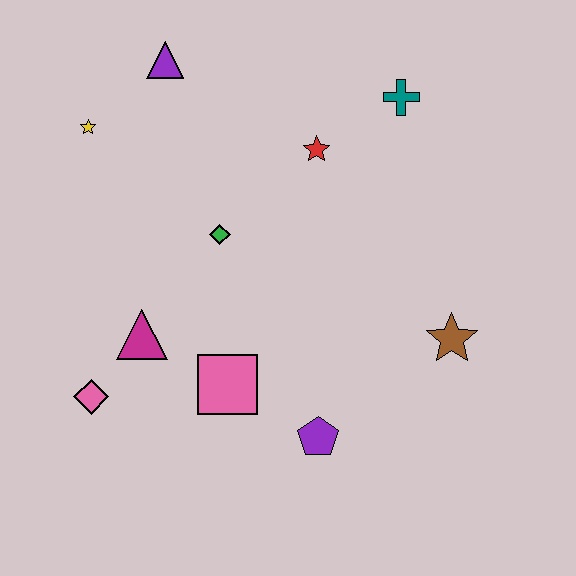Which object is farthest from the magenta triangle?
The teal cross is farthest from the magenta triangle.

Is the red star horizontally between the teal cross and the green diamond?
Yes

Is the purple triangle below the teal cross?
No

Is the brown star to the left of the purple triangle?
No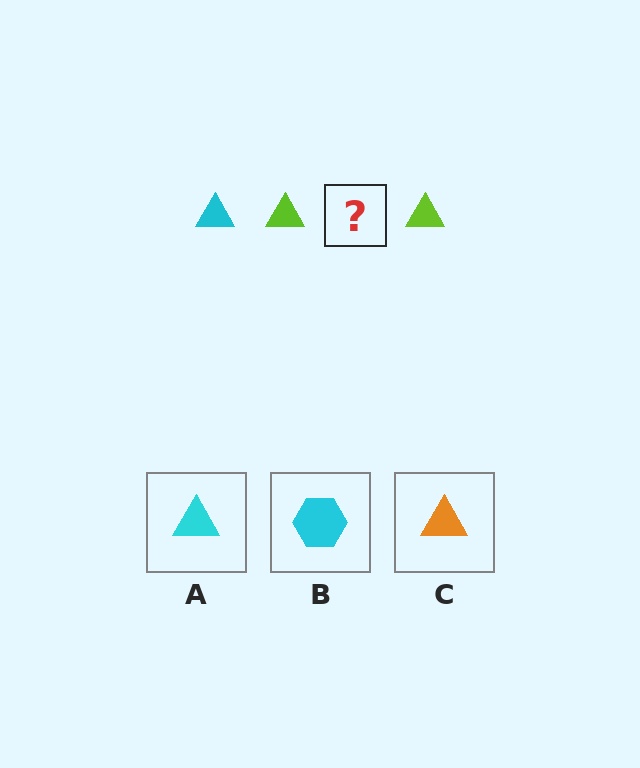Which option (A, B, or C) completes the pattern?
A.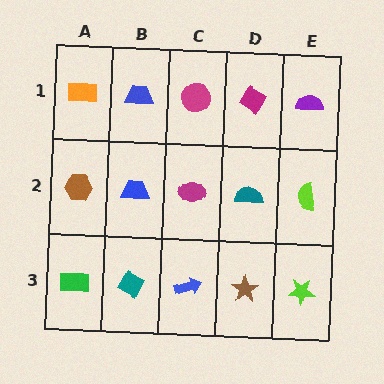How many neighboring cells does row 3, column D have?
3.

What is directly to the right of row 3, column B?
A blue arrow.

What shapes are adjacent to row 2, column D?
A magenta diamond (row 1, column D), a brown star (row 3, column D), a magenta ellipse (row 2, column C), a lime semicircle (row 2, column E).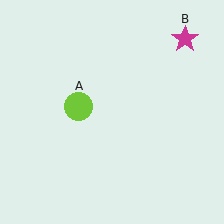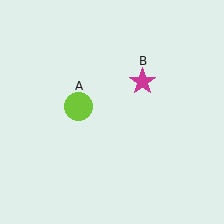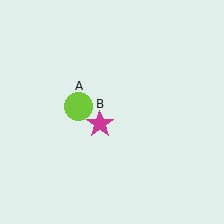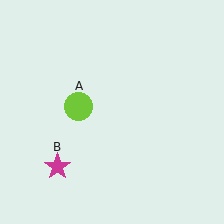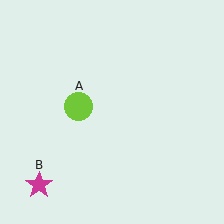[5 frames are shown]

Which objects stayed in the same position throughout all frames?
Lime circle (object A) remained stationary.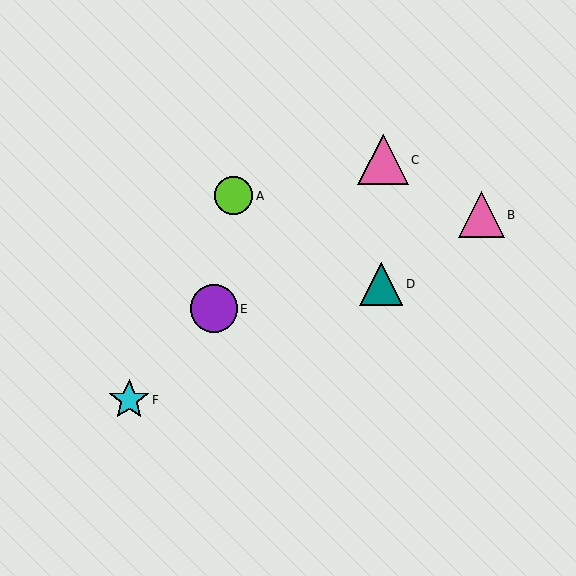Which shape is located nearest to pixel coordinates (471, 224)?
The pink triangle (labeled B) at (481, 215) is nearest to that location.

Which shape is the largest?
The pink triangle (labeled C) is the largest.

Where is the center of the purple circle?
The center of the purple circle is at (214, 309).